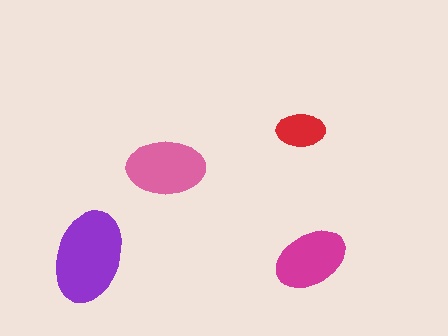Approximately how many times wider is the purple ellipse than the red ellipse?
About 2 times wider.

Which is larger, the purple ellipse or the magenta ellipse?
The purple one.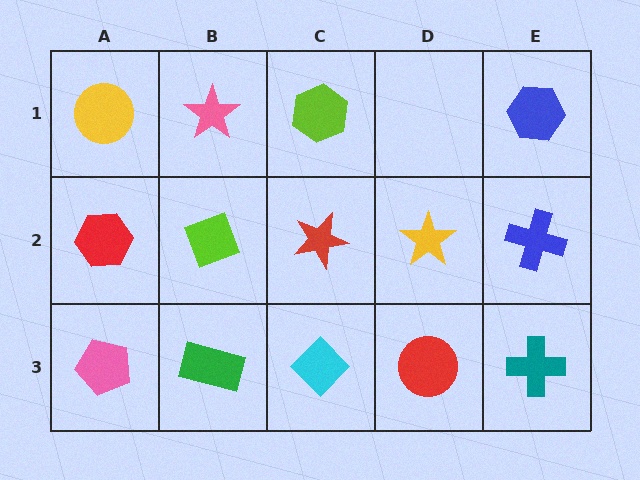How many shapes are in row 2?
5 shapes.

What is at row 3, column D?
A red circle.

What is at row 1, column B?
A pink star.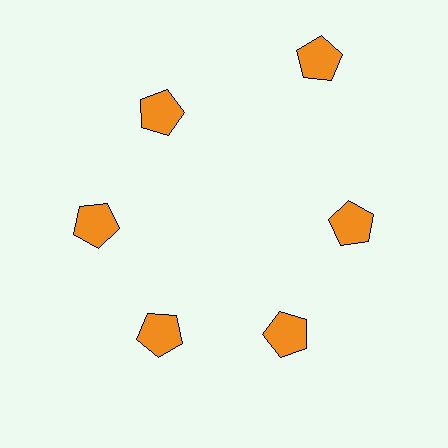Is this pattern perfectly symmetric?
No. The 6 orange pentagons are arranged in a ring, but one element near the 1 o'clock position is pushed outward from the center, breaking the 6-fold rotational symmetry.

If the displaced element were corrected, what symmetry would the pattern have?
It would have 6-fold rotational symmetry — the pattern would map onto itself every 60 degrees.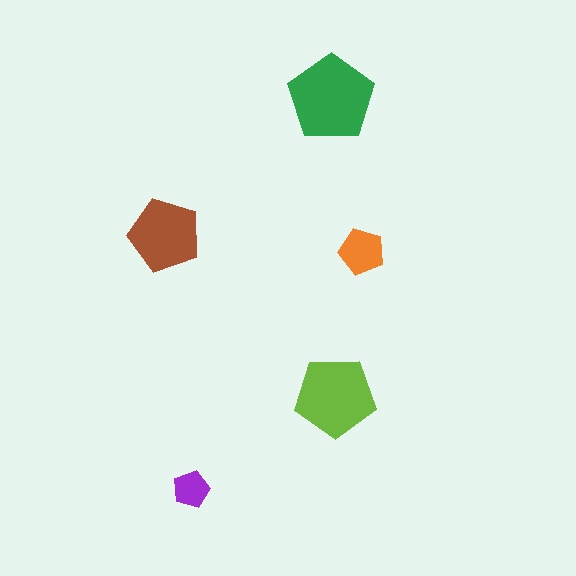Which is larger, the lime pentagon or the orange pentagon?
The lime one.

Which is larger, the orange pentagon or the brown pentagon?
The brown one.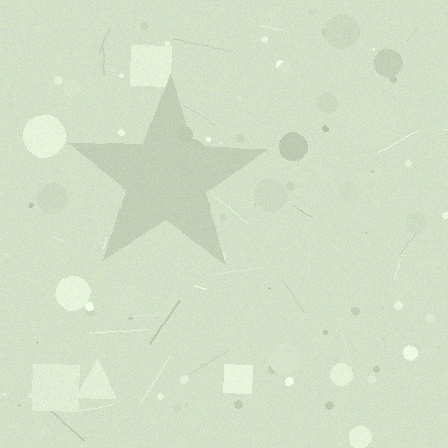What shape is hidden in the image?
A star is hidden in the image.